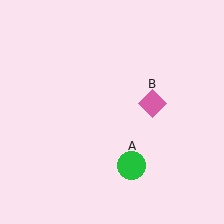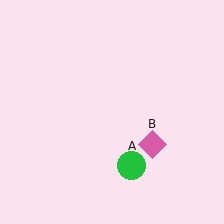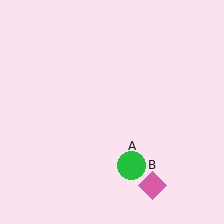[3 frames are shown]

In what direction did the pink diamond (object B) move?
The pink diamond (object B) moved down.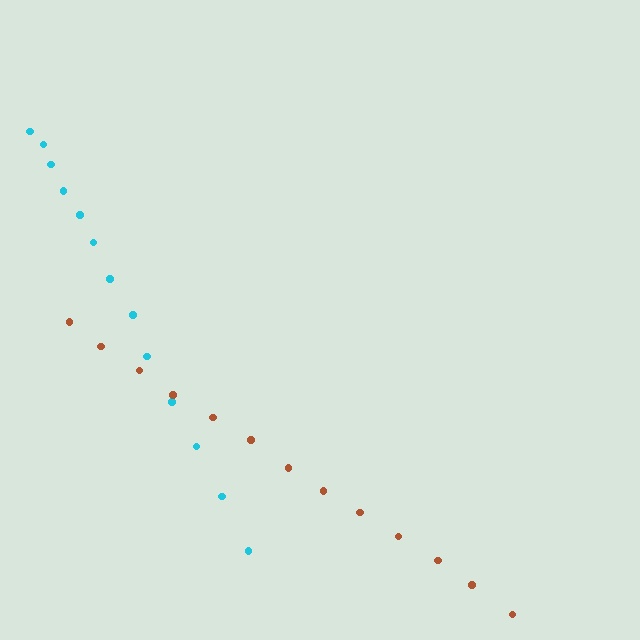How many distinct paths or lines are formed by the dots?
There are 2 distinct paths.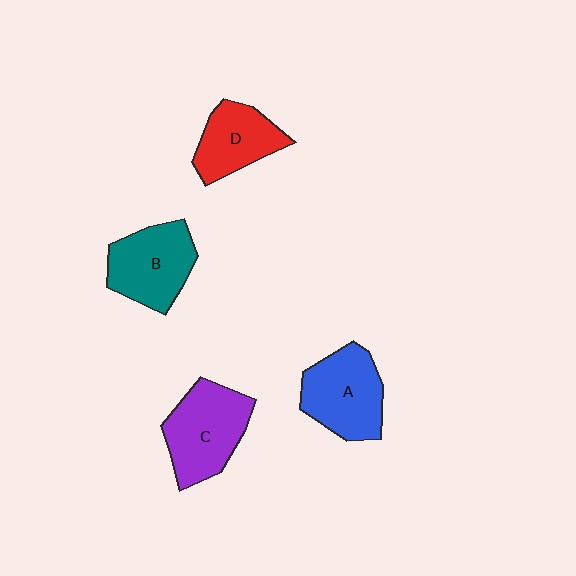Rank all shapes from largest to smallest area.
From largest to smallest: C (purple), A (blue), B (teal), D (red).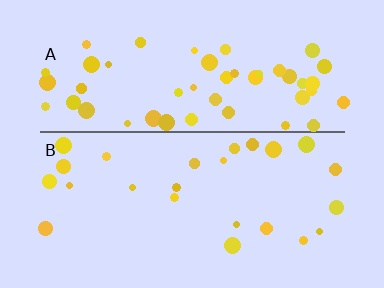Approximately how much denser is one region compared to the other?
Approximately 2.1× — region A over region B.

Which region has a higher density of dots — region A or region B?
A (the top).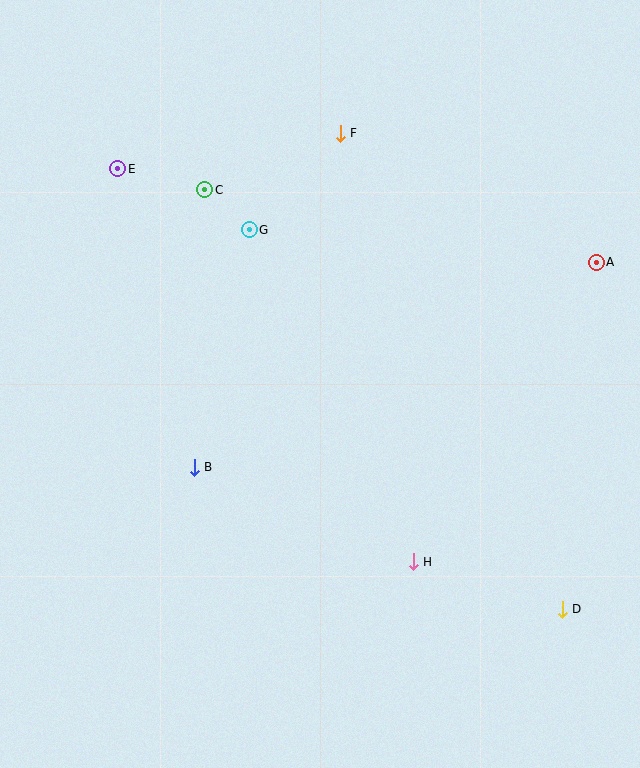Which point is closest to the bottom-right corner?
Point D is closest to the bottom-right corner.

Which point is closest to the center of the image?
Point B at (194, 467) is closest to the center.